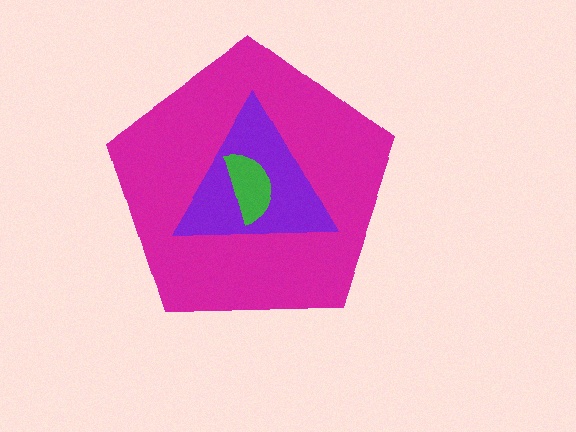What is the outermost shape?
The magenta pentagon.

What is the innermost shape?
The green semicircle.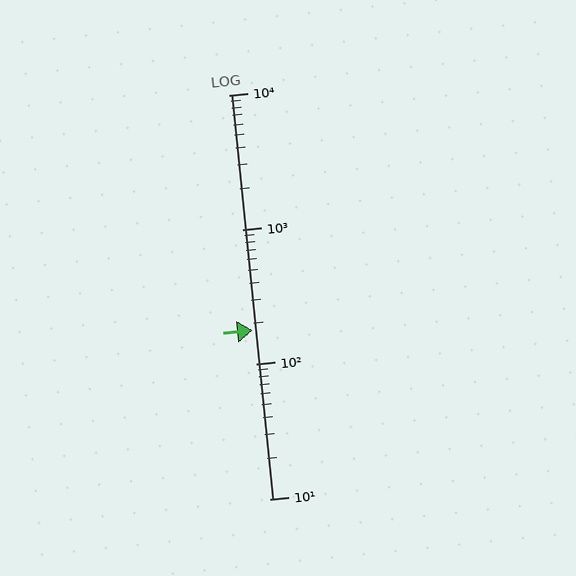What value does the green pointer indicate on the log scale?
The pointer indicates approximately 180.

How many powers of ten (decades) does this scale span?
The scale spans 3 decades, from 10 to 10000.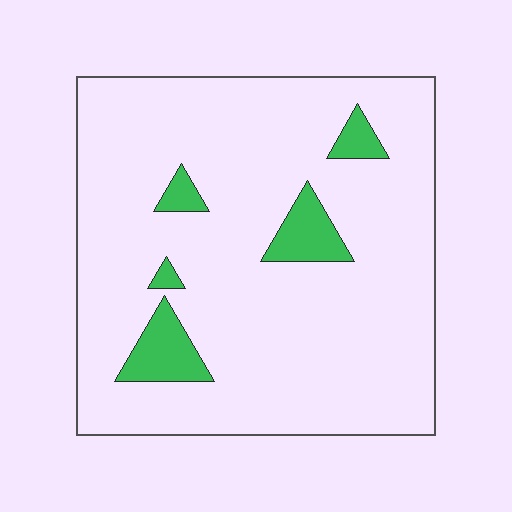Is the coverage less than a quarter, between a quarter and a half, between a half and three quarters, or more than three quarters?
Less than a quarter.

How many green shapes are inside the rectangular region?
5.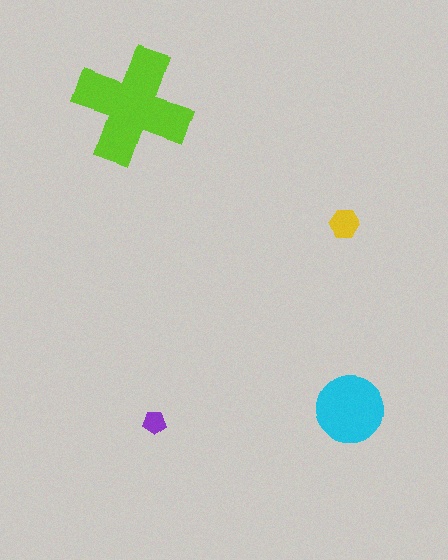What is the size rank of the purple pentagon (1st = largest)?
4th.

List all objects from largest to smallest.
The lime cross, the cyan circle, the yellow hexagon, the purple pentagon.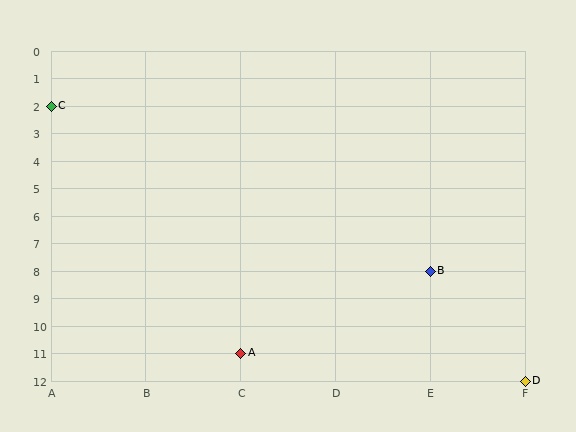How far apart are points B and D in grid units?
Points B and D are 1 column and 4 rows apart (about 4.1 grid units diagonally).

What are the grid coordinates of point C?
Point C is at grid coordinates (A, 2).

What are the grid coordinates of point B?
Point B is at grid coordinates (E, 8).